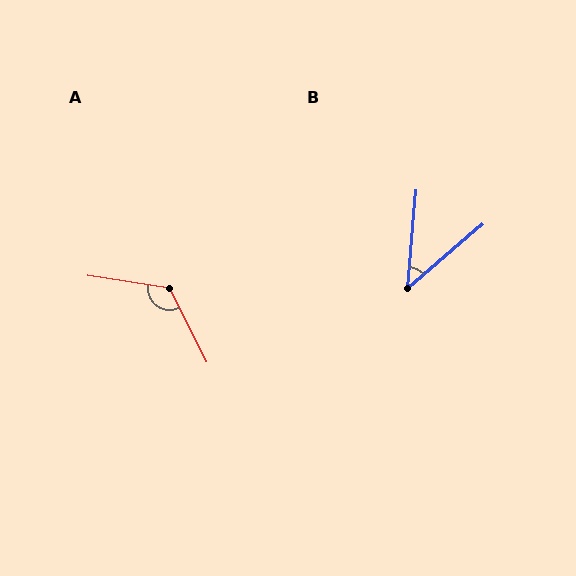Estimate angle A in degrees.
Approximately 125 degrees.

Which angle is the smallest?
B, at approximately 44 degrees.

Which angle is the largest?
A, at approximately 125 degrees.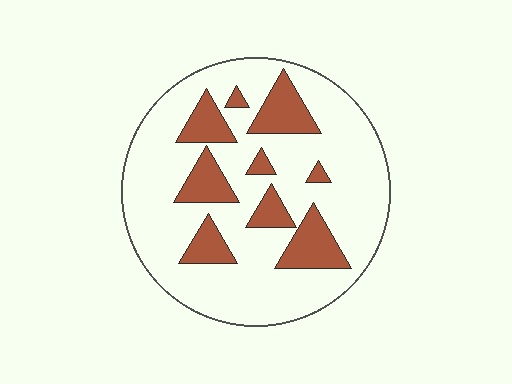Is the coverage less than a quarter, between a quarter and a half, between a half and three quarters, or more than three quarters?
Less than a quarter.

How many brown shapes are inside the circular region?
9.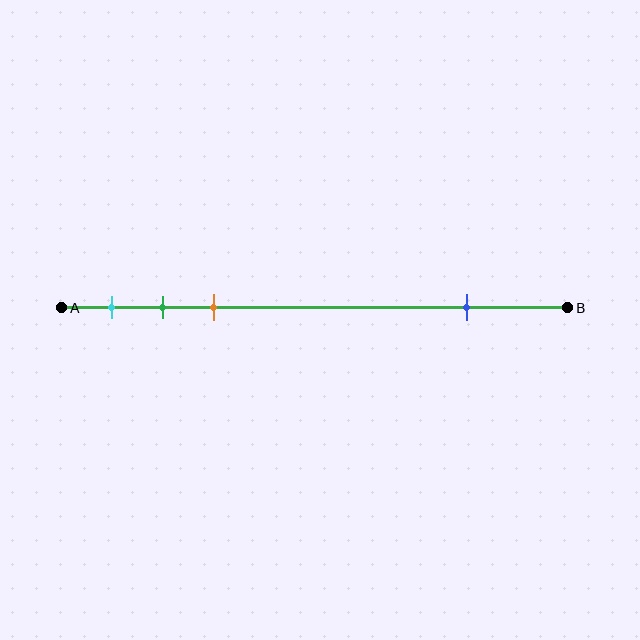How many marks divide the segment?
There are 4 marks dividing the segment.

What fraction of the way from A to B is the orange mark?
The orange mark is approximately 30% (0.3) of the way from A to B.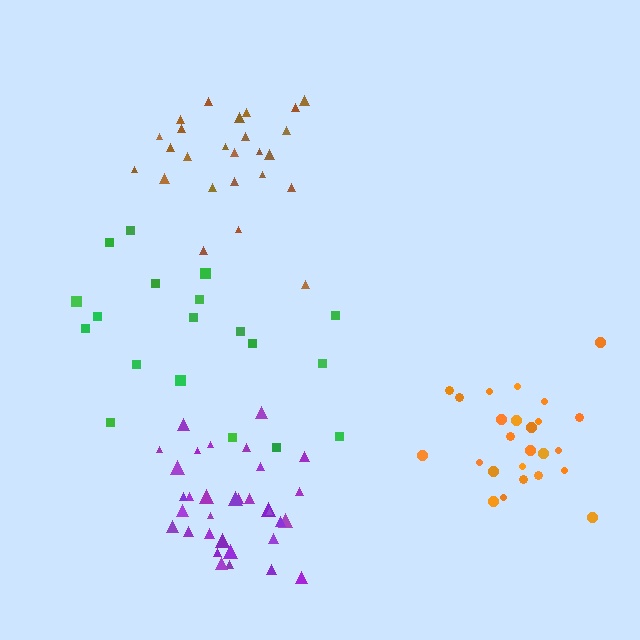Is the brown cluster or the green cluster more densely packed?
Brown.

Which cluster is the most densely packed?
Purple.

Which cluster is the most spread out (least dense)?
Green.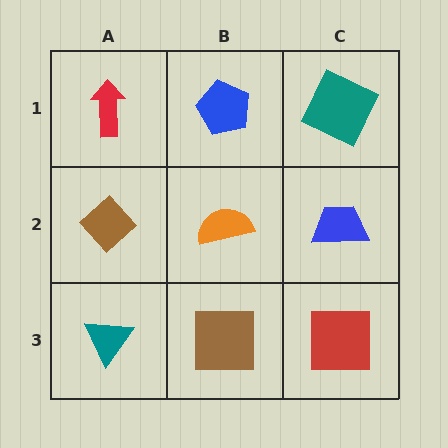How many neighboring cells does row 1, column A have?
2.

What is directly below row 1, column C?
A blue trapezoid.